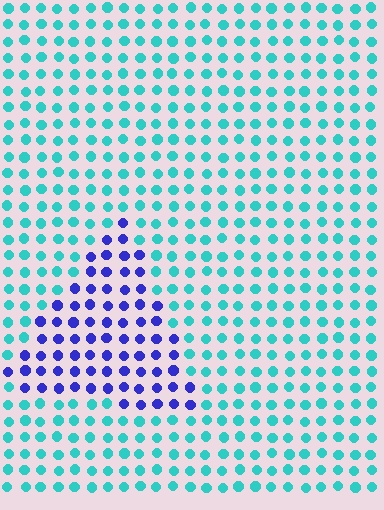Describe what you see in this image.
The image is filled with small cyan elements in a uniform arrangement. A triangle-shaped region is visible where the elements are tinted to a slightly different hue, forming a subtle color boundary.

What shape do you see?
I see a triangle.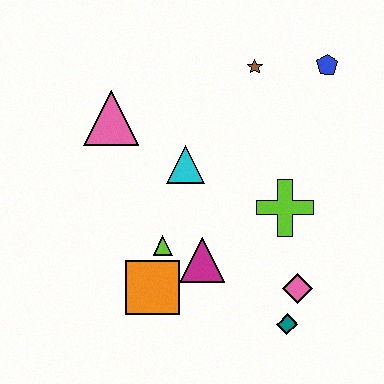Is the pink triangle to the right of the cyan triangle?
No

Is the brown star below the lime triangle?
No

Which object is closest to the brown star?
The blue pentagon is closest to the brown star.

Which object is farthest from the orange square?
The blue pentagon is farthest from the orange square.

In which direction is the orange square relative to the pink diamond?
The orange square is to the left of the pink diamond.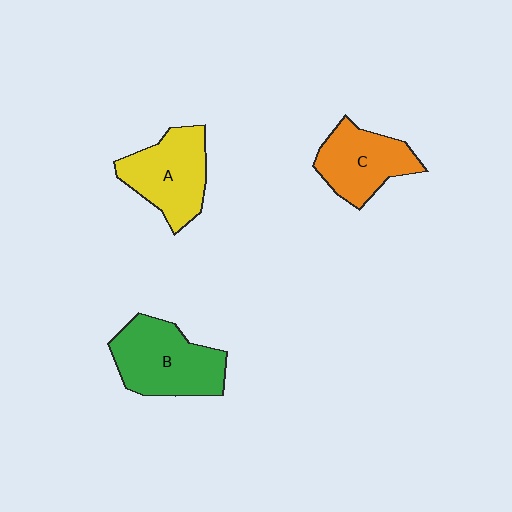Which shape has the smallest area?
Shape C (orange).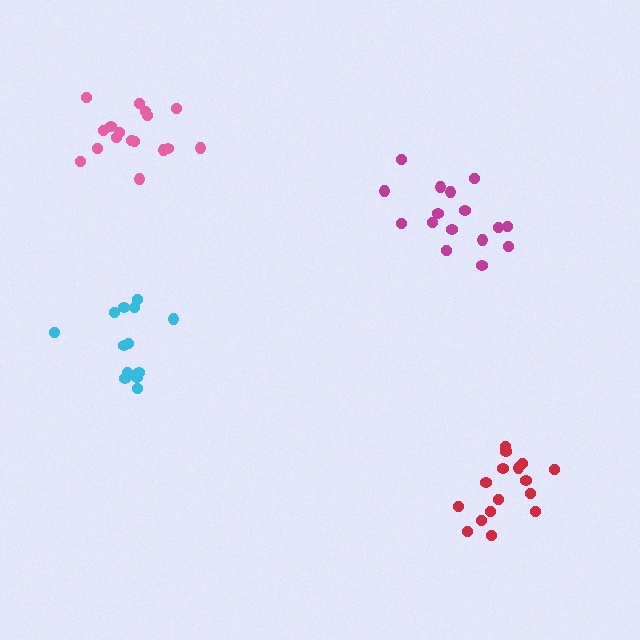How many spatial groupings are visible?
There are 4 spatial groupings.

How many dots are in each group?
Group 1: 16 dots, Group 2: 13 dots, Group 3: 17 dots, Group 4: 16 dots (62 total).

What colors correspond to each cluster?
The clusters are colored: magenta, cyan, pink, red.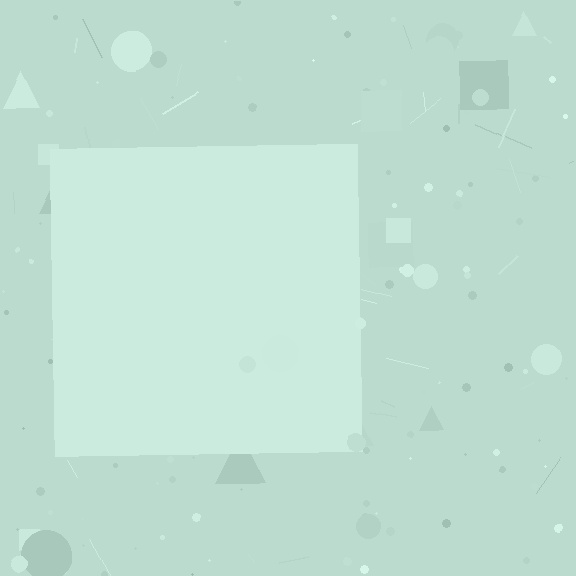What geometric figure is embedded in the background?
A square is embedded in the background.